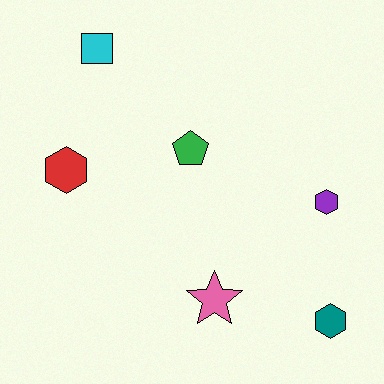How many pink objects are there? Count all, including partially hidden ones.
There is 1 pink object.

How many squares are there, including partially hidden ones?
There is 1 square.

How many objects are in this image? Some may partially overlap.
There are 6 objects.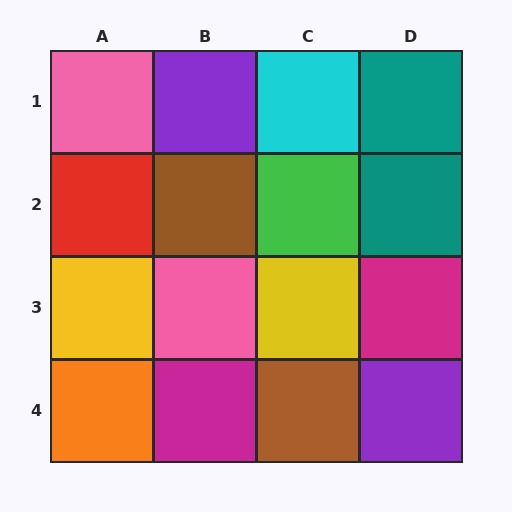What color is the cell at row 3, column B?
Pink.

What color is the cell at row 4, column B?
Magenta.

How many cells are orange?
1 cell is orange.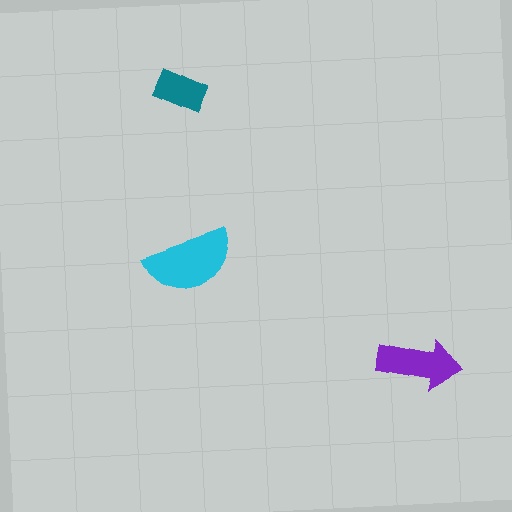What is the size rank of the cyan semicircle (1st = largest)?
1st.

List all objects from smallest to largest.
The teal rectangle, the purple arrow, the cyan semicircle.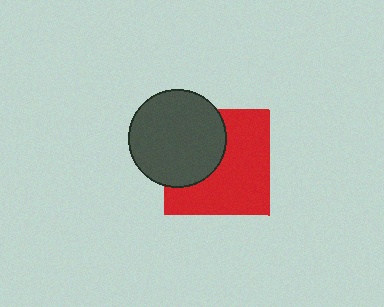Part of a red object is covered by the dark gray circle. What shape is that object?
It is a square.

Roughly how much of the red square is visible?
About half of it is visible (roughly 61%).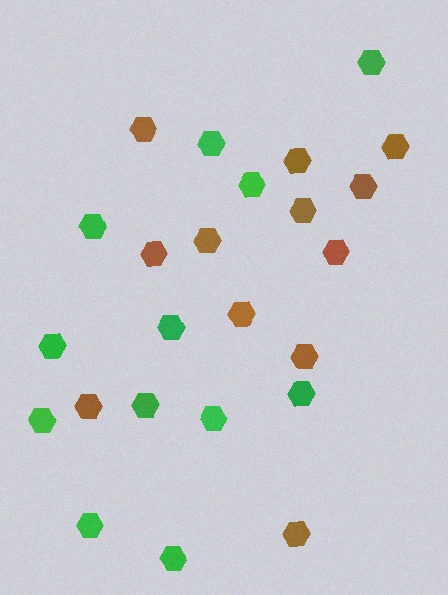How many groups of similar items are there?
There are 2 groups: one group of brown hexagons (12) and one group of green hexagons (12).